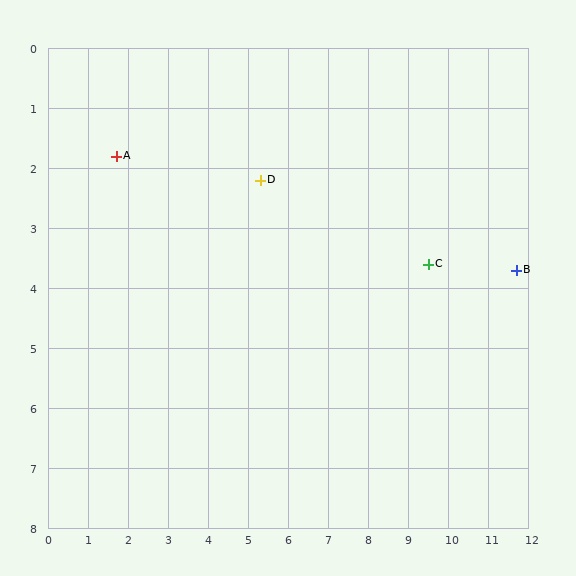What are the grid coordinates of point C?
Point C is at approximately (9.5, 3.6).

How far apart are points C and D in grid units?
Points C and D are about 4.4 grid units apart.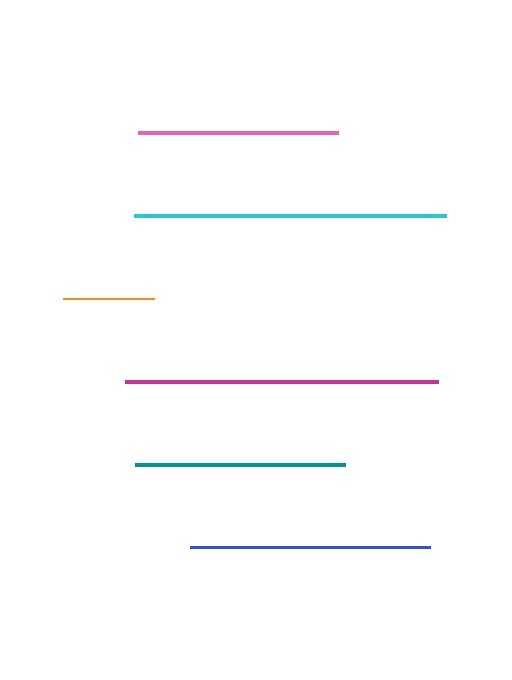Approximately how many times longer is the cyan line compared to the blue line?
The cyan line is approximately 1.3 times the length of the blue line.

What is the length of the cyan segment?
The cyan segment is approximately 312 pixels long.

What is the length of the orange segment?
The orange segment is approximately 91 pixels long.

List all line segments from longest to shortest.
From longest to shortest: magenta, cyan, blue, teal, pink, orange.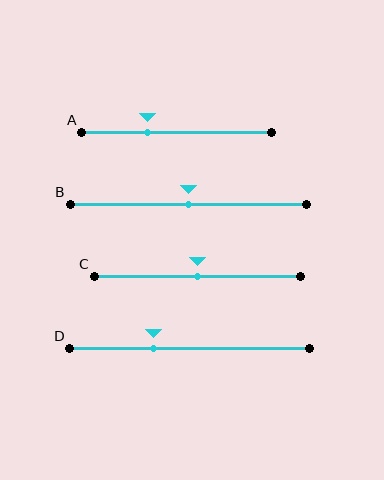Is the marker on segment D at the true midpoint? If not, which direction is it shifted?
No, the marker on segment D is shifted to the left by about 15% of the segment length.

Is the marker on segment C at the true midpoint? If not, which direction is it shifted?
Yes, the marker on segment C is at the true midpoint.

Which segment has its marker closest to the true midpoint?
Segment B has its marker closest to the true midpoint.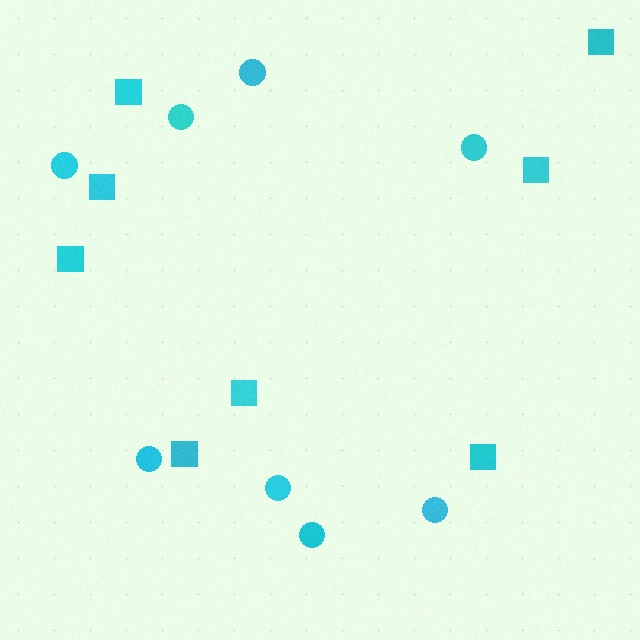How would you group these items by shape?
There are 2 groups: one group of squares (8) and one group of circles (8).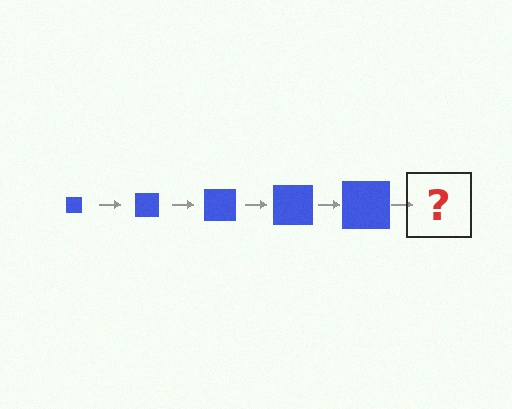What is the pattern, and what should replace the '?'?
The pattern is that the square gets progressively larger each step. The '?' should be a blue square, larger than the previous one.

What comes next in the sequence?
The next element should be a blue square, larger than the previous one.